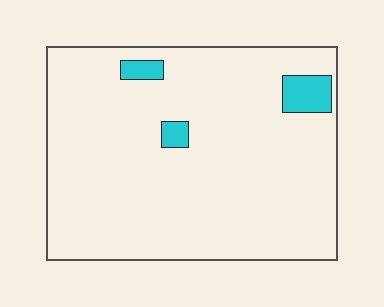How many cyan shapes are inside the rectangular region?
3.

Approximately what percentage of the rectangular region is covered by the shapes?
Approximately 5%.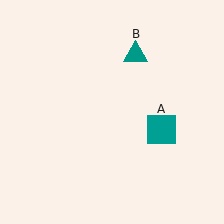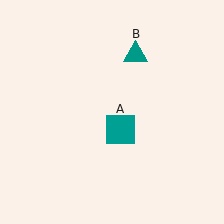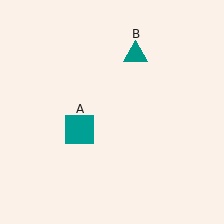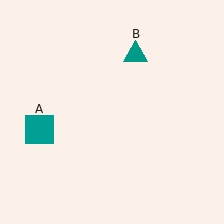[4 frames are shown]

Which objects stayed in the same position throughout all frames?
Teal triangle (object B) remained stationary.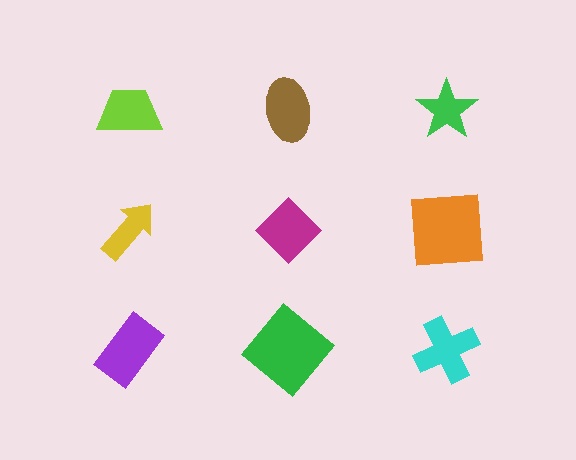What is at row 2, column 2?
A magenta diamond.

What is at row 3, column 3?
A cyan cross.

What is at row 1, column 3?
A green star.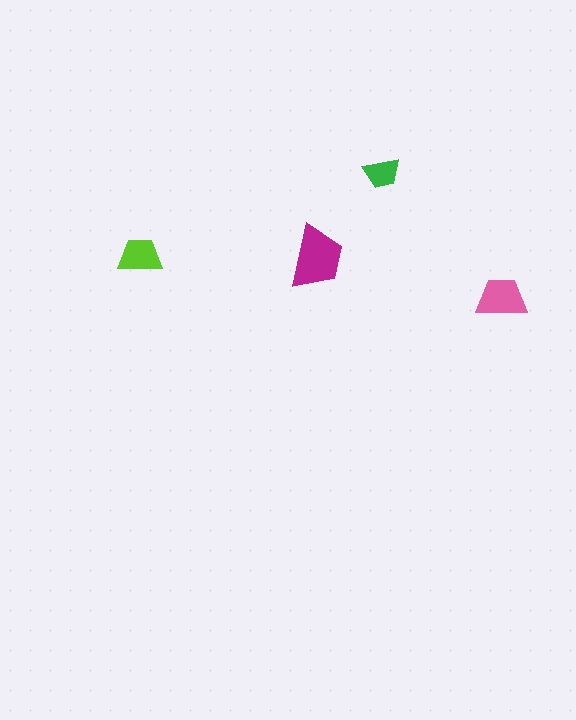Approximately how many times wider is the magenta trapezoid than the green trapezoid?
About 1.5 times wider.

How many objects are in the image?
There are 4 objects in the image.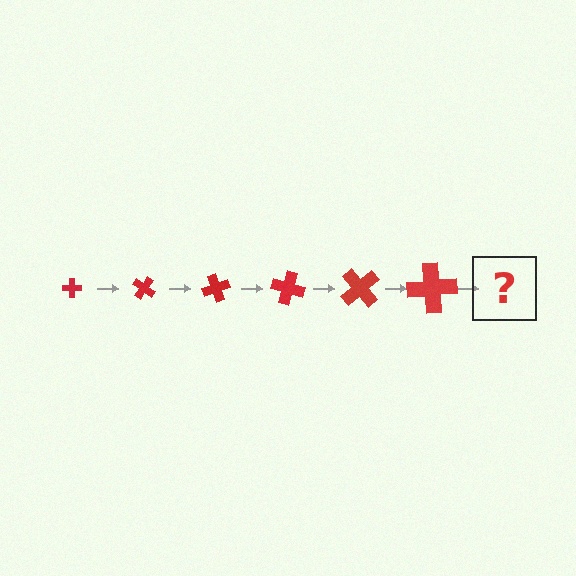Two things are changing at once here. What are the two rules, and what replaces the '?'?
The two rules are that the cross grows larger each step and it rotates 35 degrees each step. The '?' should be a cross, larger than the previous one and rotated 210 degrees from the start.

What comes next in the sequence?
The next element should be a cross, larger than the previous one and rotated 210 degrees from the start.